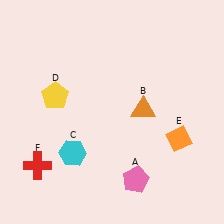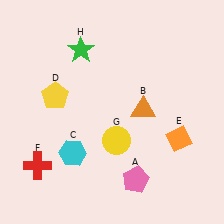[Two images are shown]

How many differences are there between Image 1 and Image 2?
There are 2 differences between the two images.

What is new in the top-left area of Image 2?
A green star (H) was added in the top-left area of Image 2.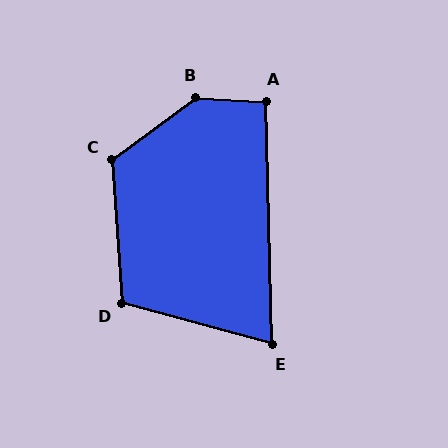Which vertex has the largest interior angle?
B, at approximately 140 degrees.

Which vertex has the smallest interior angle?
E, at approximately 73 degrees.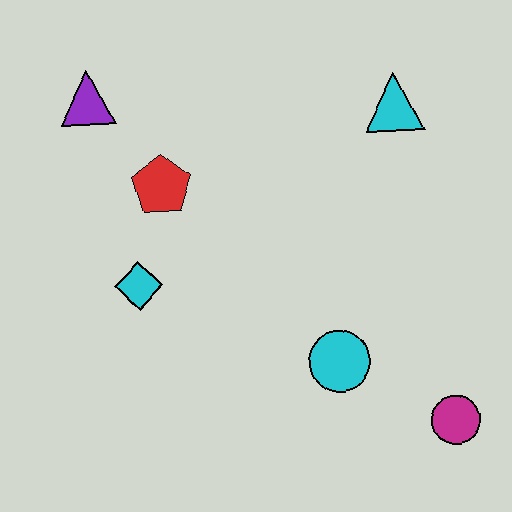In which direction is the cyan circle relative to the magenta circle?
The cyan circle is to the left of the magenta circle.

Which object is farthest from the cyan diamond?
The magenta circle is farthest from the cyan diamond.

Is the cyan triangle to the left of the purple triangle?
No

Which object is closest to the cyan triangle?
The red pentagon is closest to the cyan triangle.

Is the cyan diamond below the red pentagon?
Yes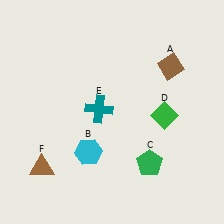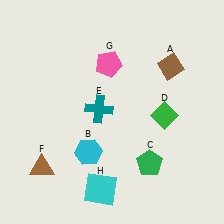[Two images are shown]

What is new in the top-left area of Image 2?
A pink pentagon (G) was added in the top-left area of Image 2.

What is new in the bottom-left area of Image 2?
A cyan square (H) was added in the bottom-left area of Image 2.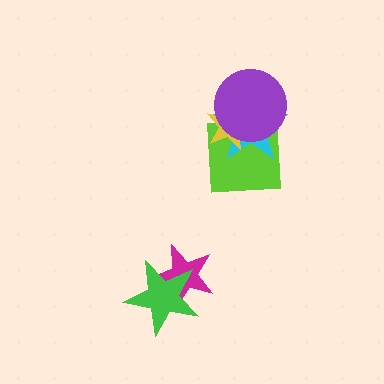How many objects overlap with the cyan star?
3 objects overlap with the cyan star.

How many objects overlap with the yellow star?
3 objects overlap with the yellow star.